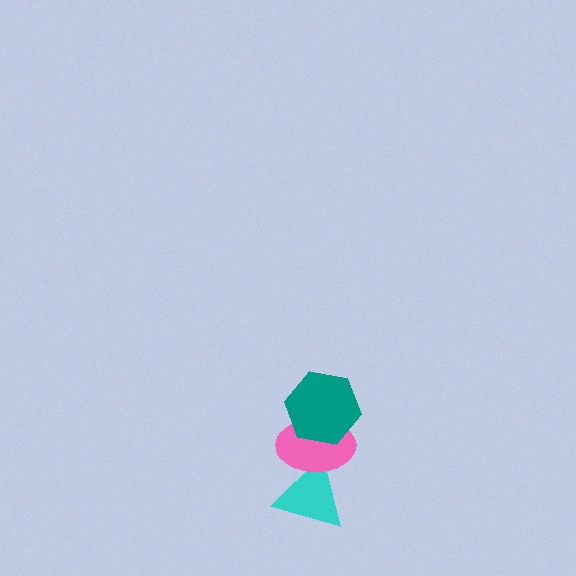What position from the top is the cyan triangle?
The cyan triangle is 3rd from the top.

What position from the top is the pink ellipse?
The pink ellipse is 2nd from the top.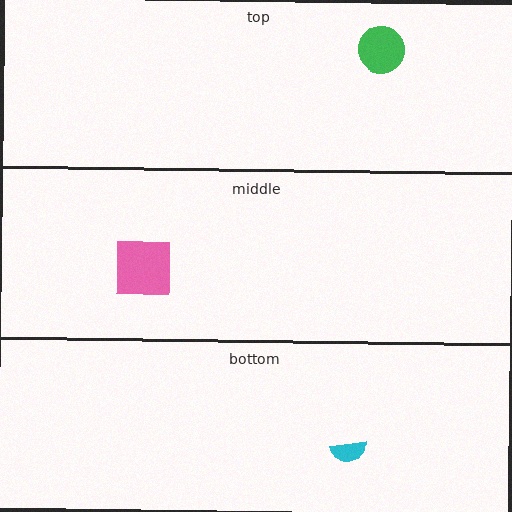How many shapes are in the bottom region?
1.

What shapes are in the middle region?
The pink square.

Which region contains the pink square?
The middle region.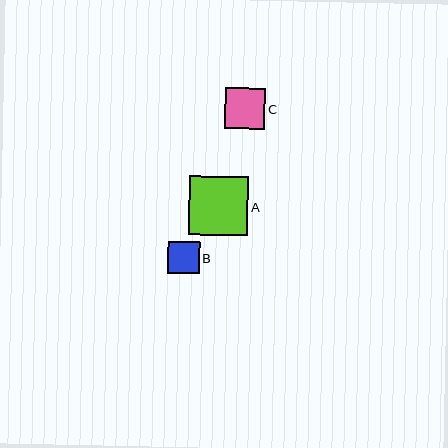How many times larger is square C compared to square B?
Square C is approximately 1.3 times the size of square B.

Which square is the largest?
Square A is the largest with a size of approximately 59 pixels.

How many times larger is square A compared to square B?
Square A is approximately 1.8 times the size of square B.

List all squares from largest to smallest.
From largest to smallest: A, C, B.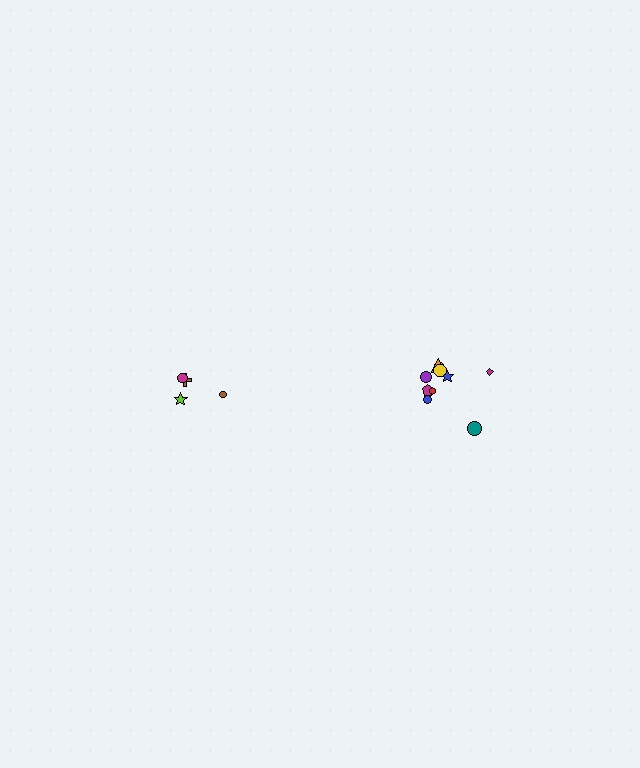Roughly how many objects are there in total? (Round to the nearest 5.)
Roughly 15 objects in total.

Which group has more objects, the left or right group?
The right group.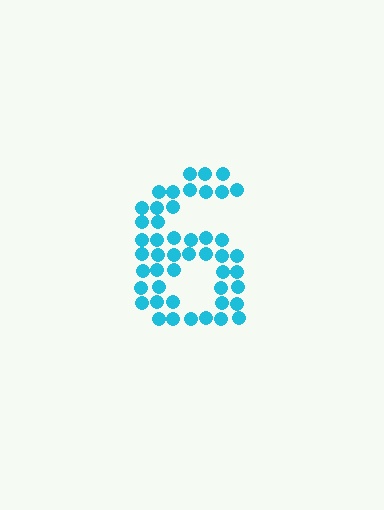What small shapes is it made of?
It is made of small circles.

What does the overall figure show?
The overall figure shows the digit 6.